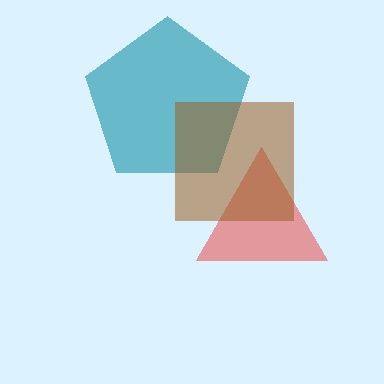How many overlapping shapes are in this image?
There are 3 overlapping shapes in the image.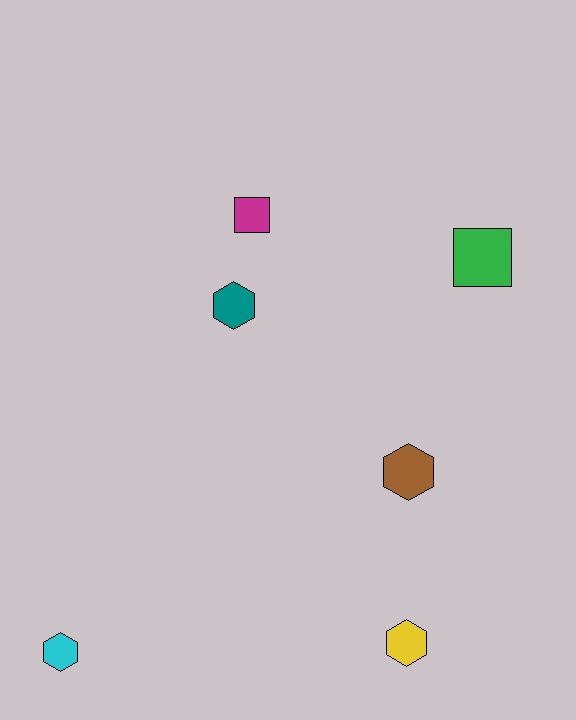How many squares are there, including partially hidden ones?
There are 2 squares.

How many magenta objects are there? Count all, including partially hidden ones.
There is 1 magenta object.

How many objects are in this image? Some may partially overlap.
There are 6 objects.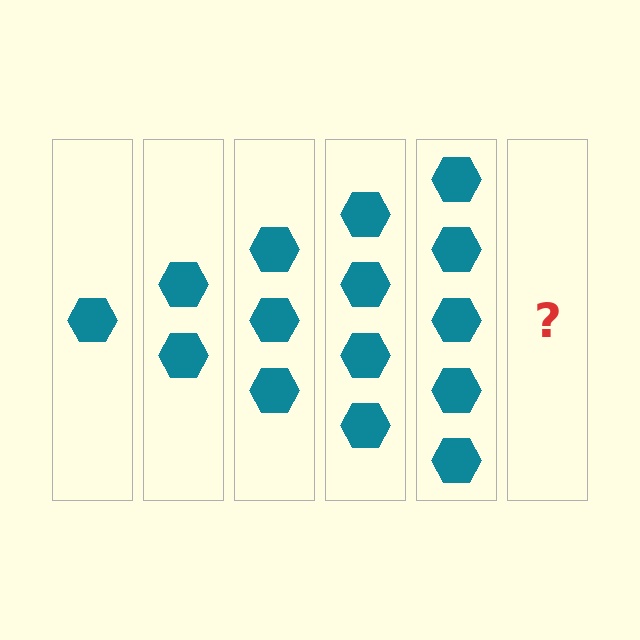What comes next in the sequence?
The next element should be 6 hexagons.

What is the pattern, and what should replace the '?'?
The pattern is that each step adds one more hexagon. The '?' should be 6 hexagons.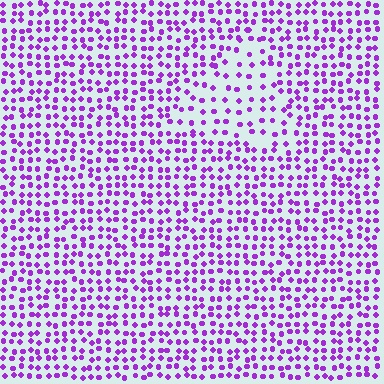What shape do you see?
I see a triangle.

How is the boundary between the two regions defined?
The boundary is defined by a change in element density (approximately 1.8x ratio). All elements are the same color, size, and shape.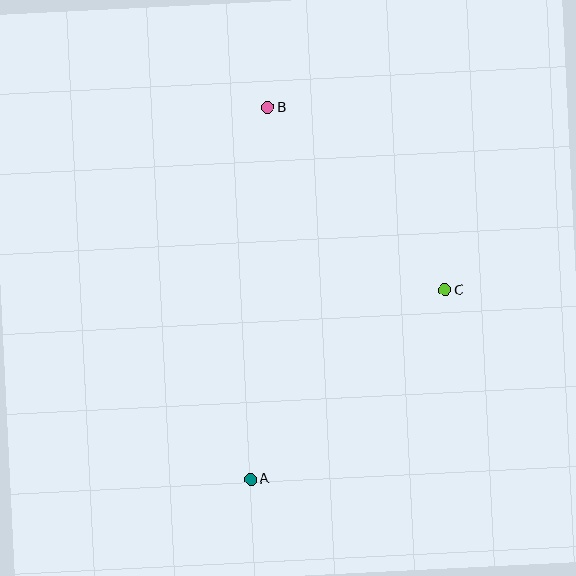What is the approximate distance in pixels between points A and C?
The distance between A and C is approximately 271 pixels.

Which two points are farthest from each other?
Points A and B are farthest from each other.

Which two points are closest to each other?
Points B and C are closest to each other.